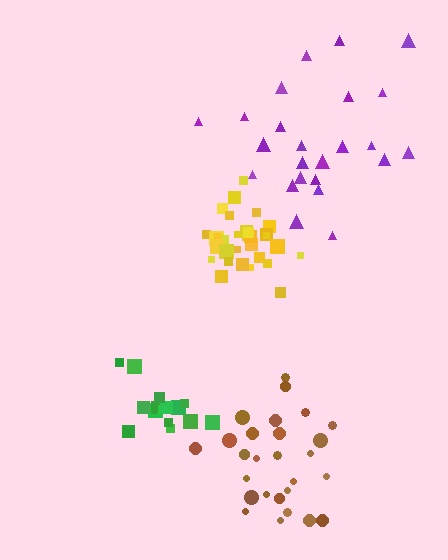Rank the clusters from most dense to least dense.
yellow, green, brown, purple.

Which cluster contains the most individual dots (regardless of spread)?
Yellow (32).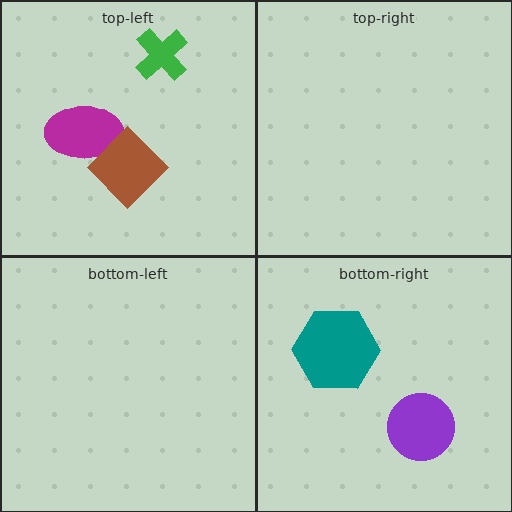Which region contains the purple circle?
The bottom-right region.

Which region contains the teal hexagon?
The bottom-right region.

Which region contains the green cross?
The top-left region.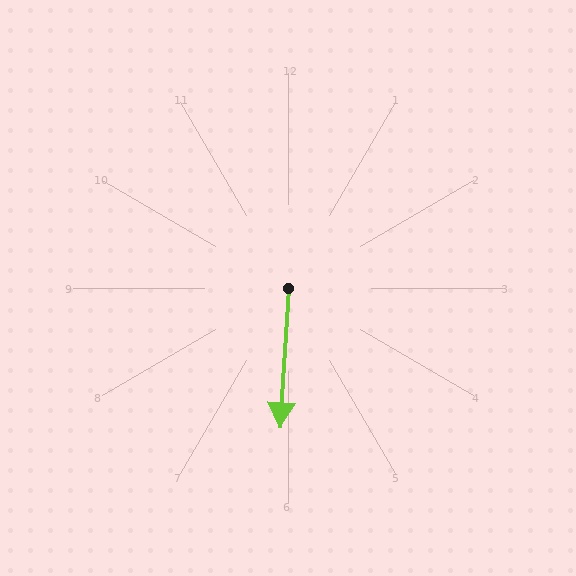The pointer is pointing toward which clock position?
Roughly 6 o'clock.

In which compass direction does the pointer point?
South.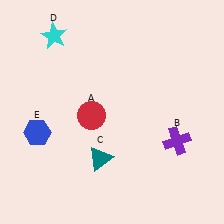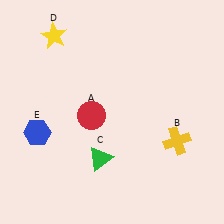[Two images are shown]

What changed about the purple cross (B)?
In Image 1, B is purple. In Image 2, it changed to yellow.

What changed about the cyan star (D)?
In Image 1, D is cyan. In Image 2, it changed to yellow.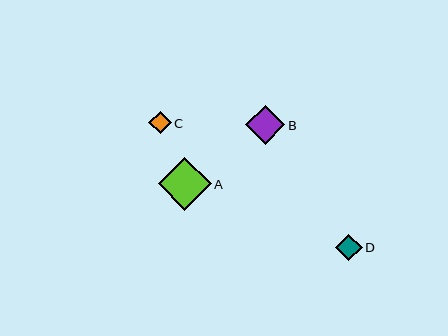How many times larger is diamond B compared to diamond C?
Diamond B is approximately 1.7 times the size of diamond C.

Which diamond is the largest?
Diamond A is the largest with a size of approximately 53 pixels.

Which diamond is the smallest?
Diamond C is the smallest with a size of approximately 22 pixels.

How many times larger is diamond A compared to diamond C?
Diamond A is approximately 2.4 times the size of diamond C.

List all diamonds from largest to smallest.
From largest to smallest: A, B, D, C.